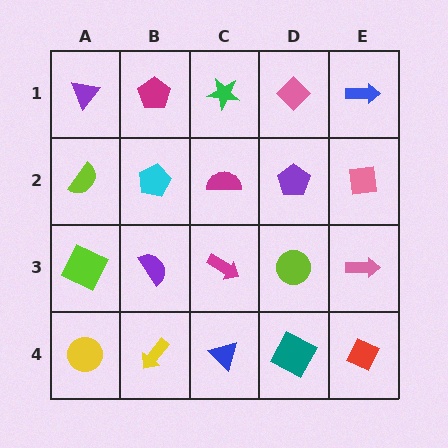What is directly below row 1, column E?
A pink square.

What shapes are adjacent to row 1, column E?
A pink square (row 2, column E), a pink diamond (row 1, column D).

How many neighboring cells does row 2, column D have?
4.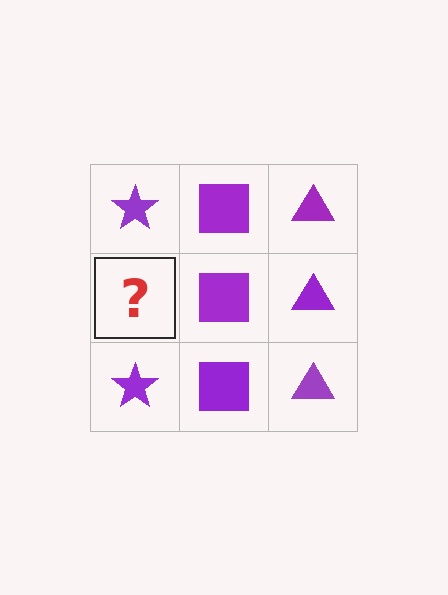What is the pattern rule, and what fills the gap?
The rule is that each column has a consistent shape. The gap should be filled with a purple star.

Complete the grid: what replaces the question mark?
The question mark should be replaced with a purple star.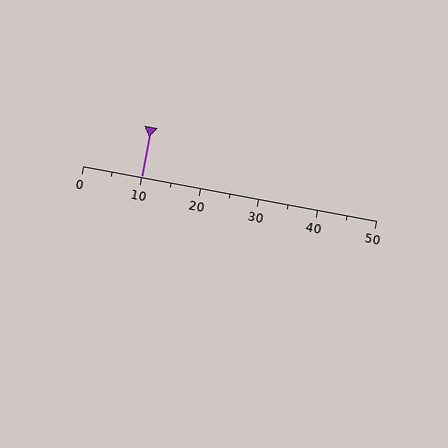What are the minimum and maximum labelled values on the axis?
The axis runs from 0 to 50.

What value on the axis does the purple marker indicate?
The marker indicates approximately 10.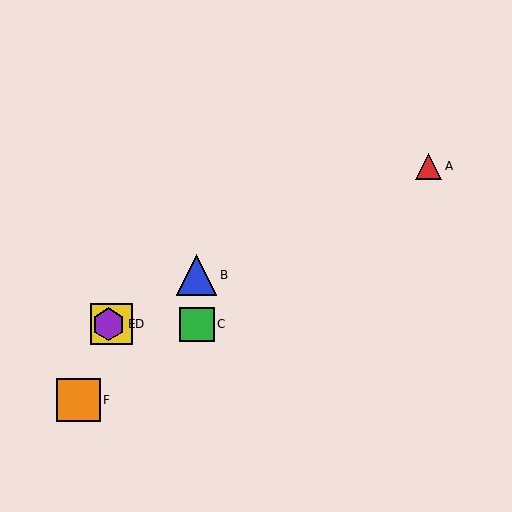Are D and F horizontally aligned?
No, D is at y≈324 and F is at y≈400.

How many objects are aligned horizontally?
3 objects (C, D, E) are aligned horizontally.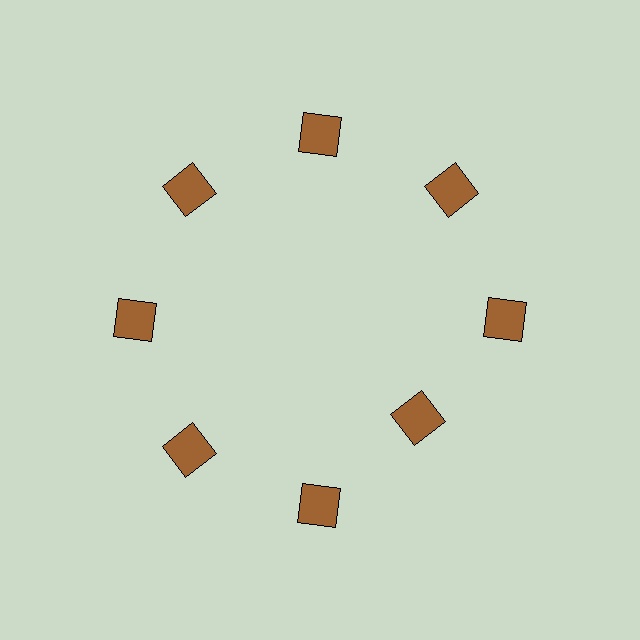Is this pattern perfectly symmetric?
No. The 8 brown squares are arranged in a ring, but one element near the 4 o'clock position is pulled inward toward the center, breaking the 8-fold rotational symmetry.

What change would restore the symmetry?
The symmetry would be restored by moving it outward, back onto the ring so that all 8 squares sit at equal angles and equal distance from the center.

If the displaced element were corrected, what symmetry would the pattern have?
It would have 8-fold rotational symmetry — the pattern would map onto itself every 45 degrees.